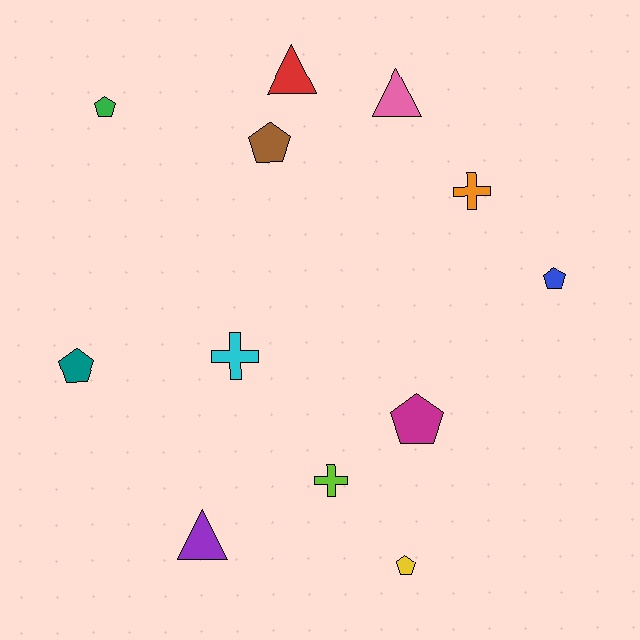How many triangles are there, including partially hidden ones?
There are 3 triangles.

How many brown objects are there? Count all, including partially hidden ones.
There is 1 brown object.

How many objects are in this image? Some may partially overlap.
There are 12 objects.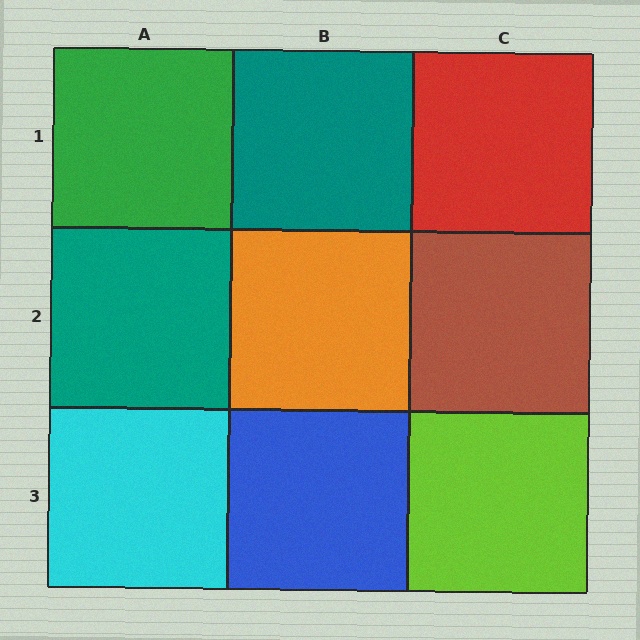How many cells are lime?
1 cell is lime.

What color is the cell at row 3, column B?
Blue.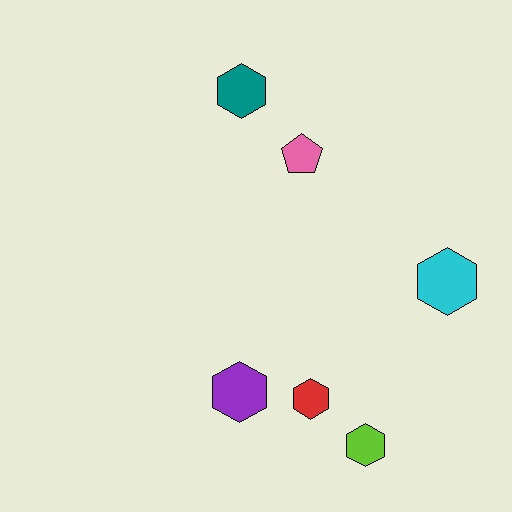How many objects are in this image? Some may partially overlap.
There are 6 objects.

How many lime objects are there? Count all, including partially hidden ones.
There is 1 lime object.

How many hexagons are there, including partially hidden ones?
There are 5 hexagons.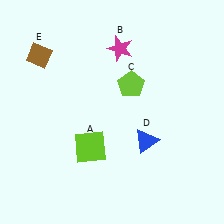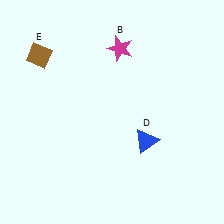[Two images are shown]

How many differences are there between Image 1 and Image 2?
There are 2 differences between the two images.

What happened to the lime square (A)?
The lime square (A) was removed in Image 2. It was in the bottom-left area of Image 1.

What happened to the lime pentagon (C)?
The lime pentagon (C) was removed in Image 2. It was in the top-right area of Image 1.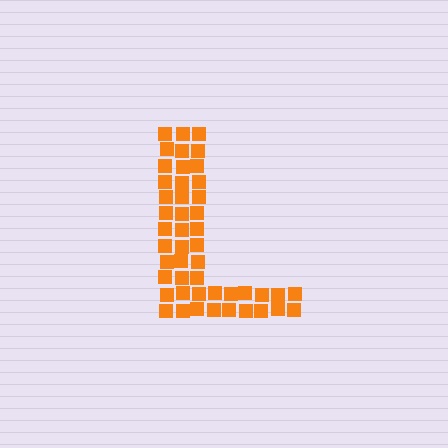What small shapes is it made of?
It is made of small squares.